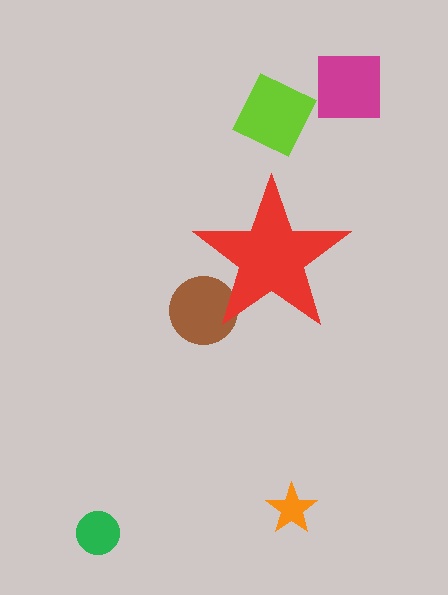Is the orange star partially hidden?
No, the orange star is fully visible.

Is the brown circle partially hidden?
Yes, the brown circle is partially hidden behind the red star.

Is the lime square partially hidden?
No, the lime square is fully visible.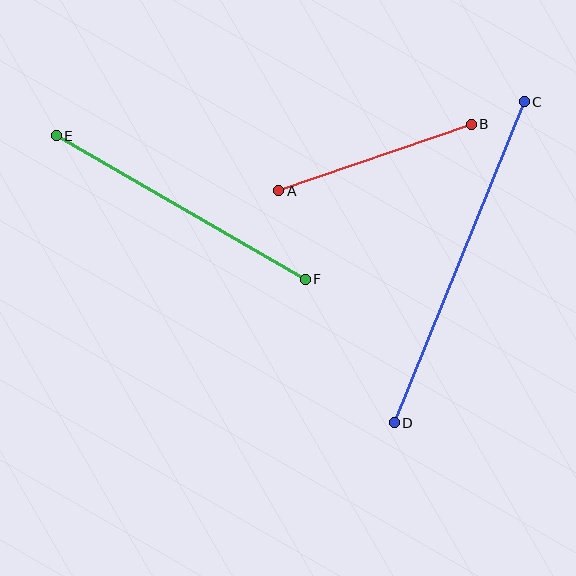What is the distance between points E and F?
The distance is approximately 287 pixels.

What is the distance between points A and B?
The distance is approximately 204 pixels.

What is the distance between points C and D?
The distance is approximately 346 pixels.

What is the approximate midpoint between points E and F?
The midpoint is at approximately (181, 208) pixels.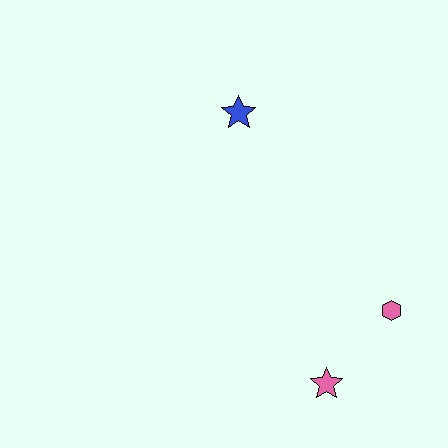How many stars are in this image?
There are 2 stars.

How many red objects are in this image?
There are no red objects.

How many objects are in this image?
There are 3 objects.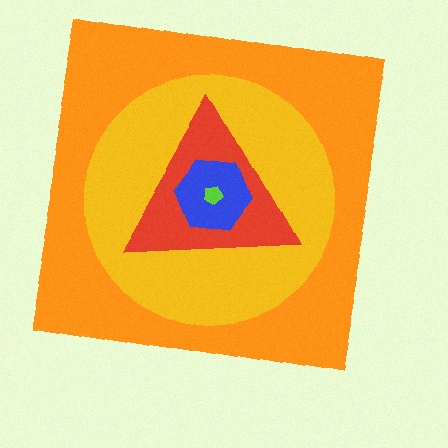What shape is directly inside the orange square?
The yellow circle.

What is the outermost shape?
The orange square.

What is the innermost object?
The lime pentagon.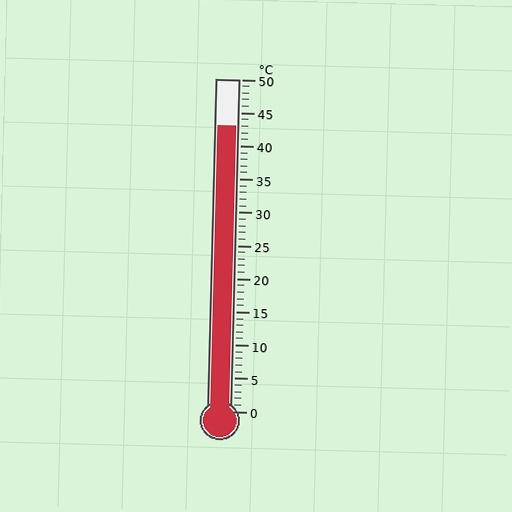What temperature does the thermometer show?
The thermometer shows approximately 43°C.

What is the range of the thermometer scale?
The thermometer scale ranges from 0°C to 50°C.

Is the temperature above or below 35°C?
The temperature is above 35°C.